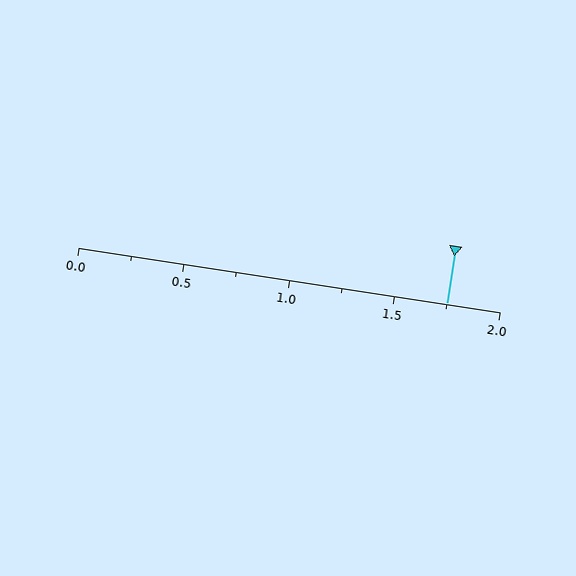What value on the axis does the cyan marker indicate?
The marker indicates approximately 1.75.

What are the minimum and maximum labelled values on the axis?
The axis runs from 0.0 to 2.0.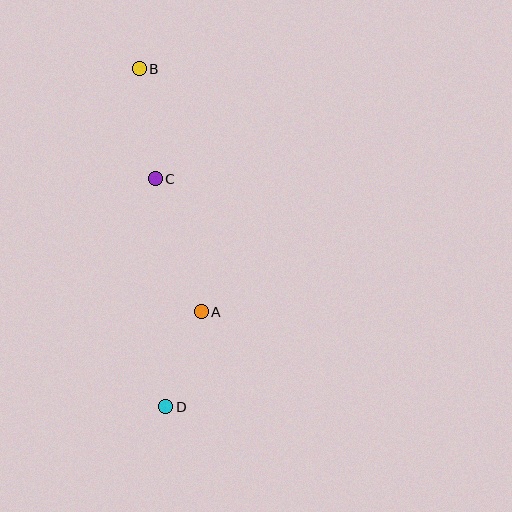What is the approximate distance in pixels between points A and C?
The distance between A and C is approximately 140 pixels.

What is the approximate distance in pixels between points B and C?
The distance between B and C is approximately 112 pixels.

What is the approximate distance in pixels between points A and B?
The distance between A and B is approximately 251 pixels.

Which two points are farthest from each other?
Points B and D are farthest from each other.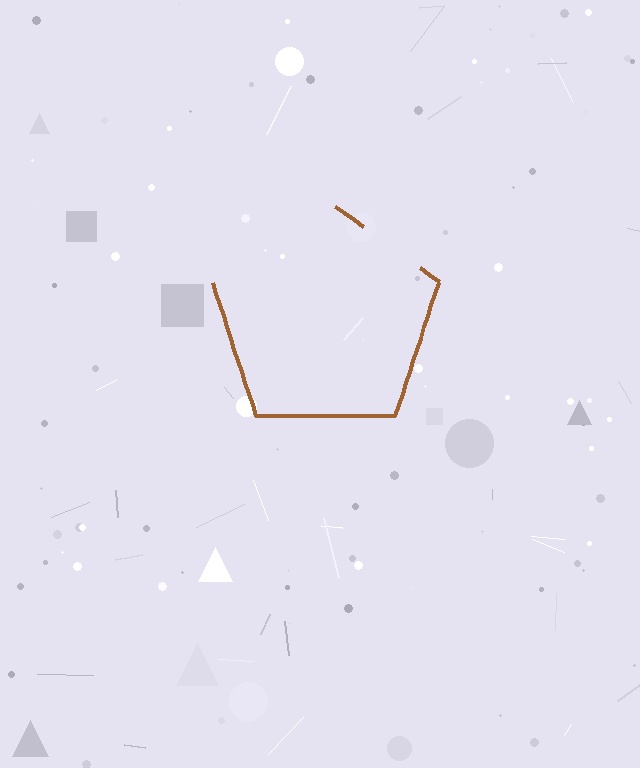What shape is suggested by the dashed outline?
The dashed outline suggests a pentagon.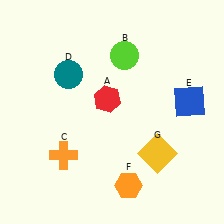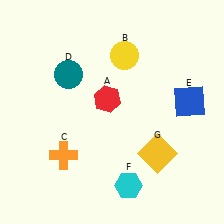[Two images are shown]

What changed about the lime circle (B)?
In Image 1, B is lime. In Image 2, it changed to yellow.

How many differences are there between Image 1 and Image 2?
There are 2 differences between the two images.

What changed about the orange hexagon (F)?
In Image 1, F is orange. In Image 2, it changed to cyan.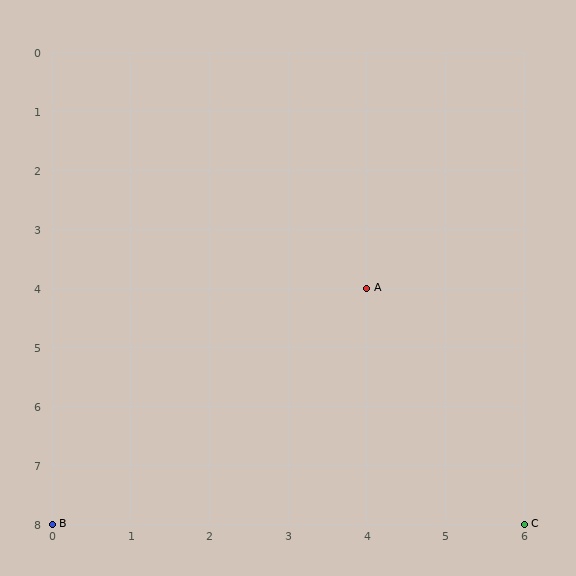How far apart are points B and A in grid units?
Points B and A are 4 columns and 4 rows apart (about 5.7 grid units diagonally).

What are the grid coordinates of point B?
Point B is at grid coordinates (0, 8).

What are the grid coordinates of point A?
Point A is at grid coordinates (4, 4).